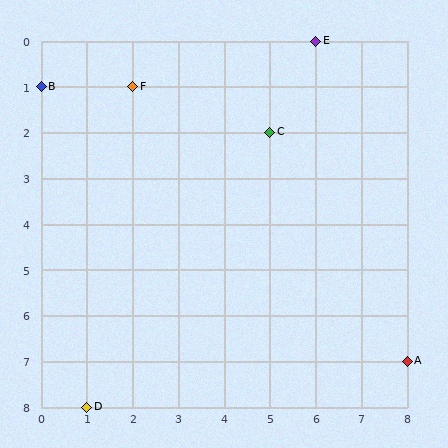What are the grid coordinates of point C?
Point C is at grid coordinates (5, 2).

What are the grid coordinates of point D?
Point D is at grid coordinates (1, 8).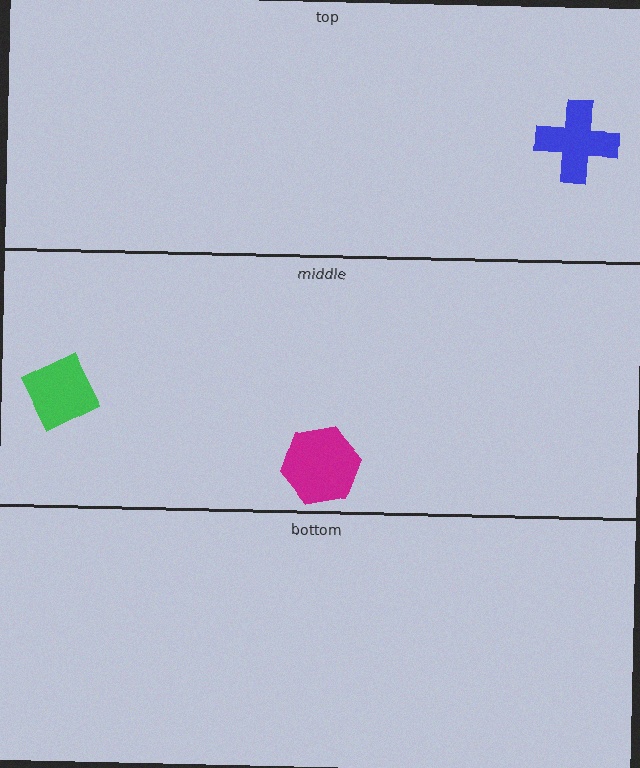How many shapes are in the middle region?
2.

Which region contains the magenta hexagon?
The middle region.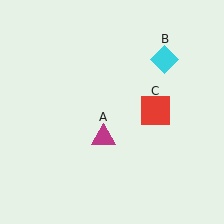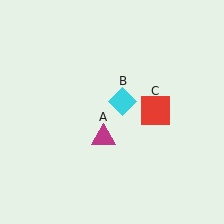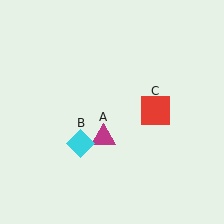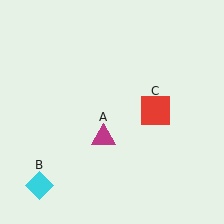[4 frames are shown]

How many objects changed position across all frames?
1 object changed position: cyan diamond (object B).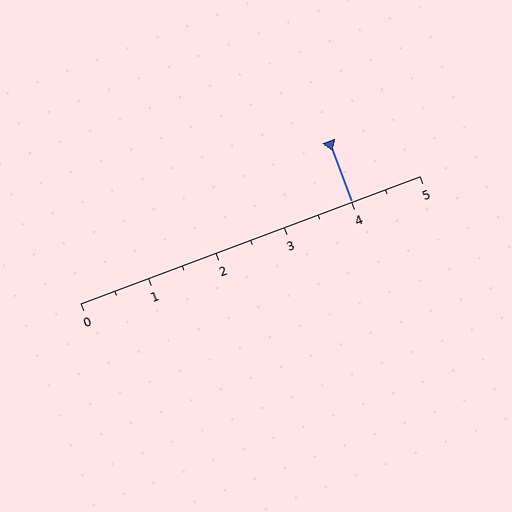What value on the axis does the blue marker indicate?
The marker indicates approximately 4.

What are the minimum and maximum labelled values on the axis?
The axis runs from 0 to 5.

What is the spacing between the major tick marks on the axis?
The major ticks are spaced 1 apart.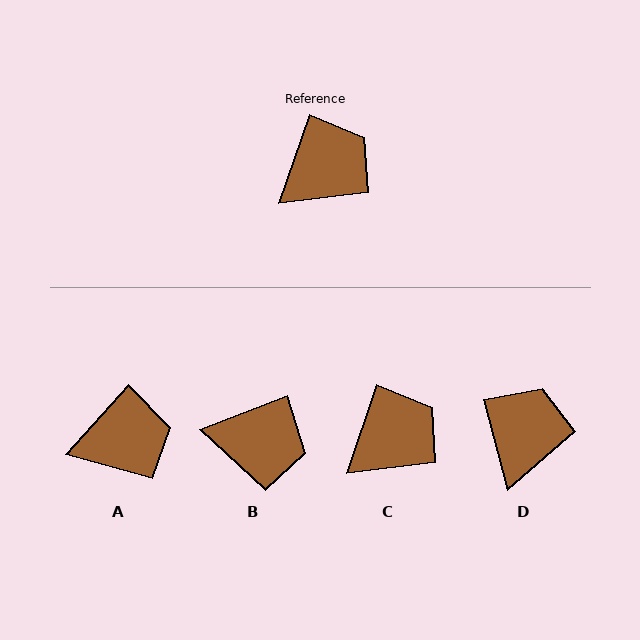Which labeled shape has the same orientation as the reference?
C.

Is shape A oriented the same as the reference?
No, it is off by about 23 degrees.